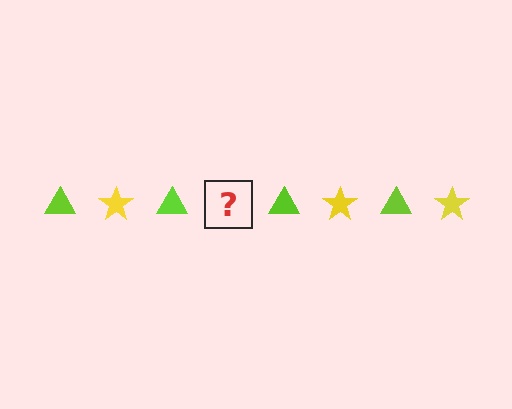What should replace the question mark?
The question mark should be replaced with a yellow star.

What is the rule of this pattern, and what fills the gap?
The rule is that the pattern alternates between lime triangle and yellow star. The gap should be filled with a yellow star.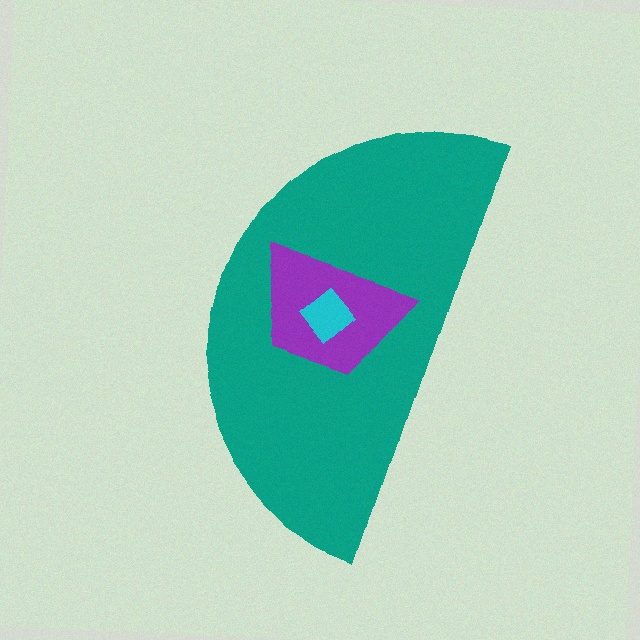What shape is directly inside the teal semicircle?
The purple trapezoid.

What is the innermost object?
The cyan diamond.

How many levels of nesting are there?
3.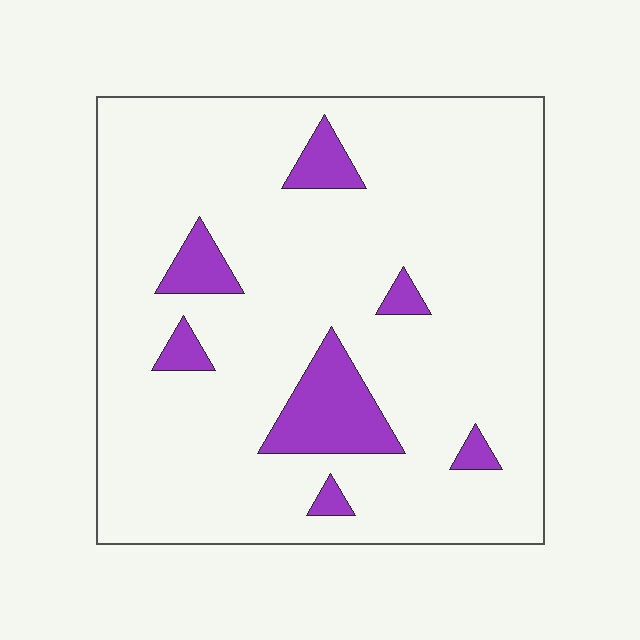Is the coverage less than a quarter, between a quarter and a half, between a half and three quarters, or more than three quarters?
Less than a quarter.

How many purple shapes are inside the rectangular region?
7.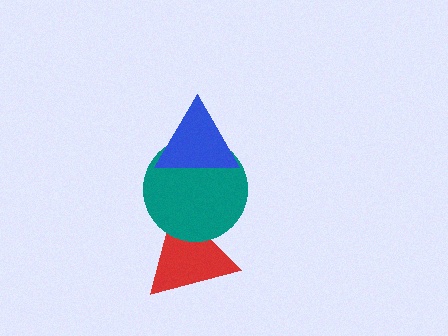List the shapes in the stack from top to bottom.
From top to bottom: the blue triangle, the teal circle, the red triangle.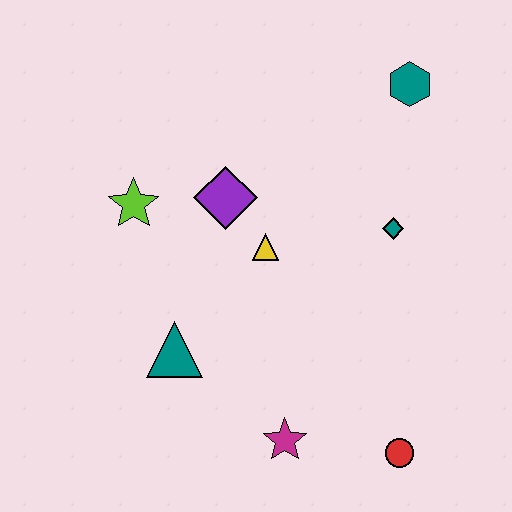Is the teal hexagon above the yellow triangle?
Yes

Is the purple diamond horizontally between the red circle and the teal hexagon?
No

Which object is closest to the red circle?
The magenta star is closest to the red circle.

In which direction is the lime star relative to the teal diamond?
The lime star is to the left of the teal diamond.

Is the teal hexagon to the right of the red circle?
Yes